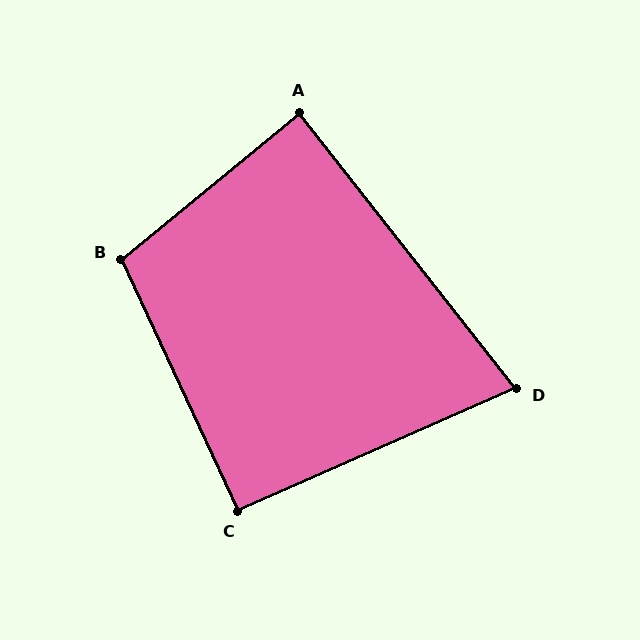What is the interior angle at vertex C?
Approximately 91 degrees (approximately right).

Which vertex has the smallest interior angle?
D, at approximately 76 degrees.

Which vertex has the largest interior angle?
B, at approximately 104 degrees.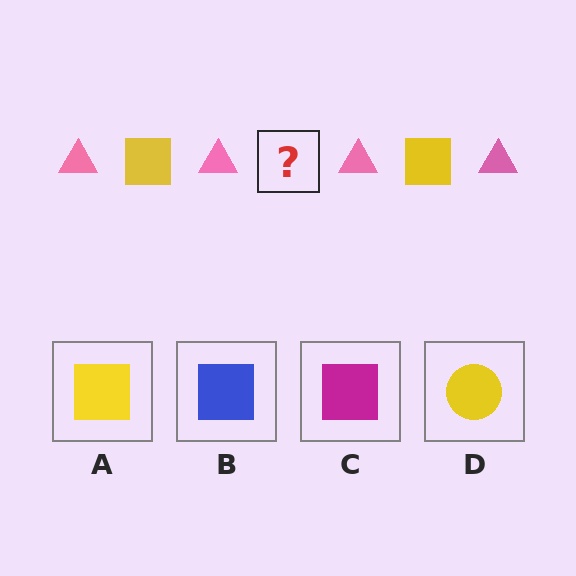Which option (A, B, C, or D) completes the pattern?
A.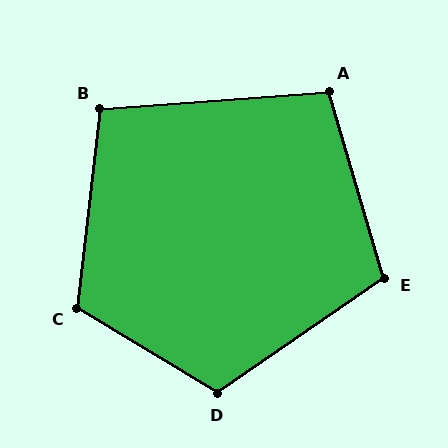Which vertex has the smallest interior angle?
B, at approximately 101 degrees.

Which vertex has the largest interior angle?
C, at approximately 115 degrees.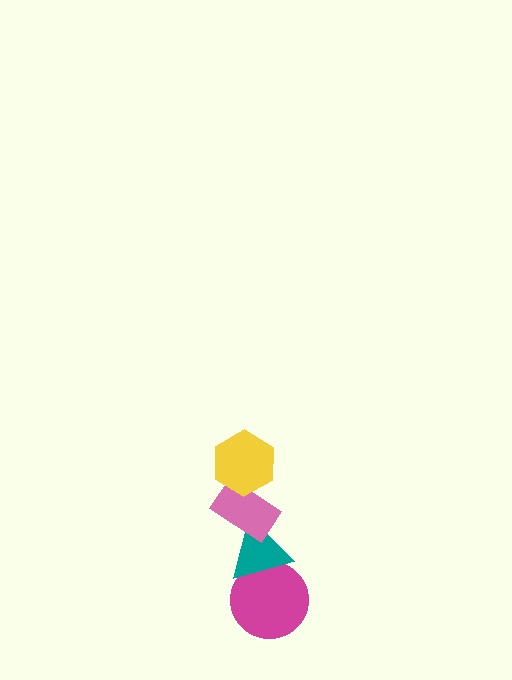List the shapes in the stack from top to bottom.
From top to bottom: the yellow hexagon, the pink rectangle, the teal triangle, the magenta circle.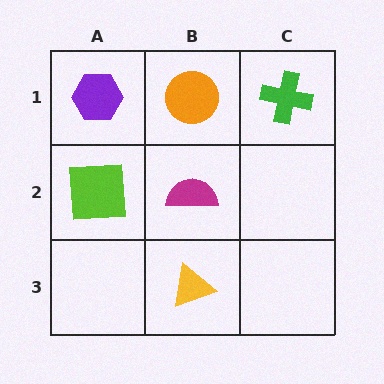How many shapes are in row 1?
3 shapes.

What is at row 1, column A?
A purple hexagon.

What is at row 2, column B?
A magenta semicircle.